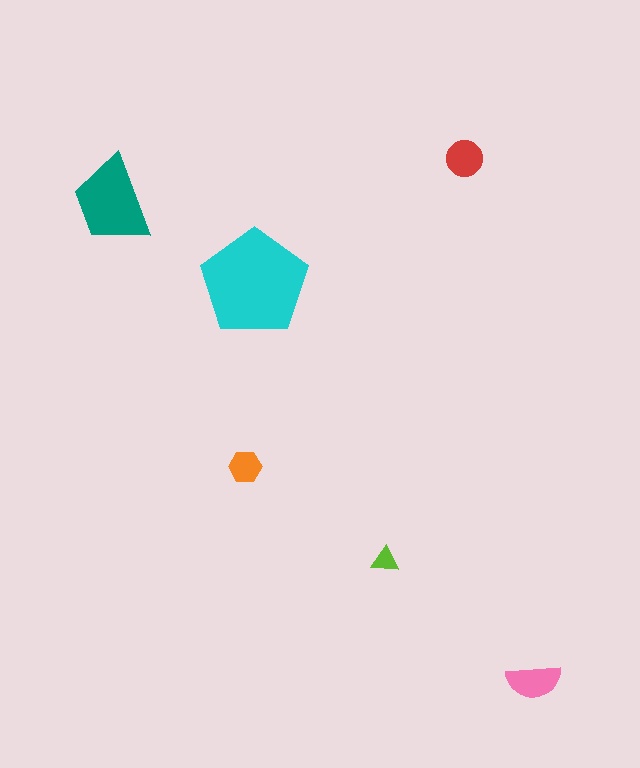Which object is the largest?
The cyan pentagon.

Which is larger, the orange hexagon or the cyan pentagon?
The cyan pentagon.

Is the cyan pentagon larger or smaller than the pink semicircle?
Larger.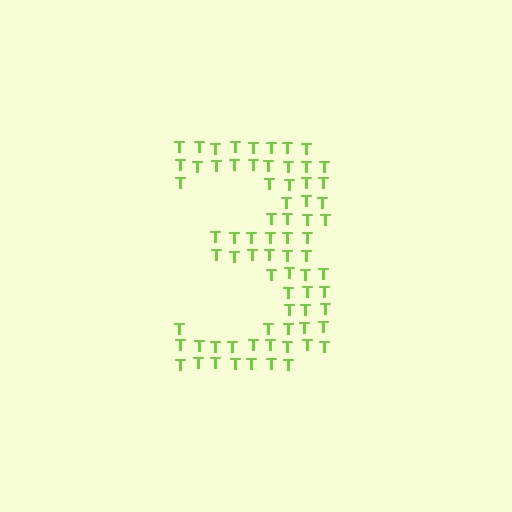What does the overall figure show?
The overall figure shows the digit 3.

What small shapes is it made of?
It is made of small letter T's.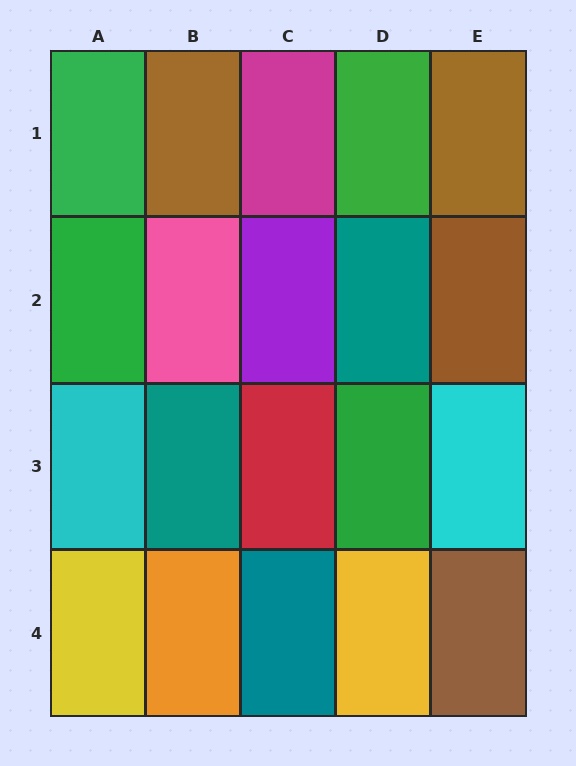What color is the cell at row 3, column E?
Cyan.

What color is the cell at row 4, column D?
Yellow.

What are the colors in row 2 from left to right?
Green, pink, purple, teal, brown.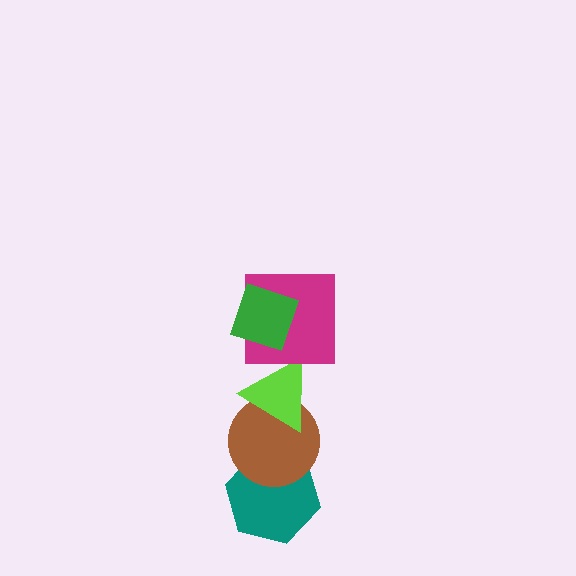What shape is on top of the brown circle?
The lime triangle is on top of the brown circle.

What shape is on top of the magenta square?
The green diamond is on top of the magenta square.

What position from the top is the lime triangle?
The lime triangle is 3rd from the top.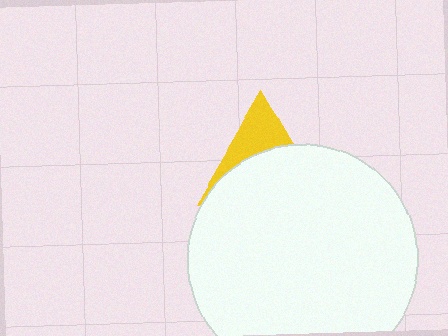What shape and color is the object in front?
The object in front is a white circle.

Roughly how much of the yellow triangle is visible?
A small part of it is visible (roughly 35%).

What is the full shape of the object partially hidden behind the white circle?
The partially hidden object is a yellow triangle.